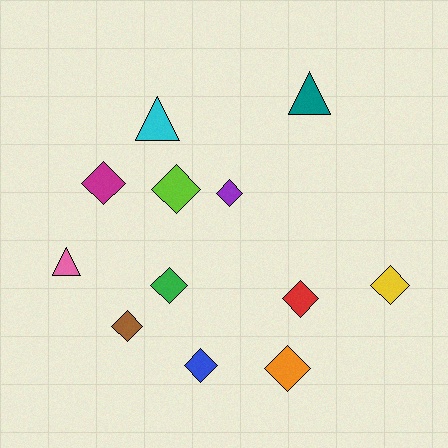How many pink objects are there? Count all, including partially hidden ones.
There is 1 pink object.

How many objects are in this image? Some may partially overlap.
There are 12 objects.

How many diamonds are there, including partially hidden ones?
There are 9 diamonds.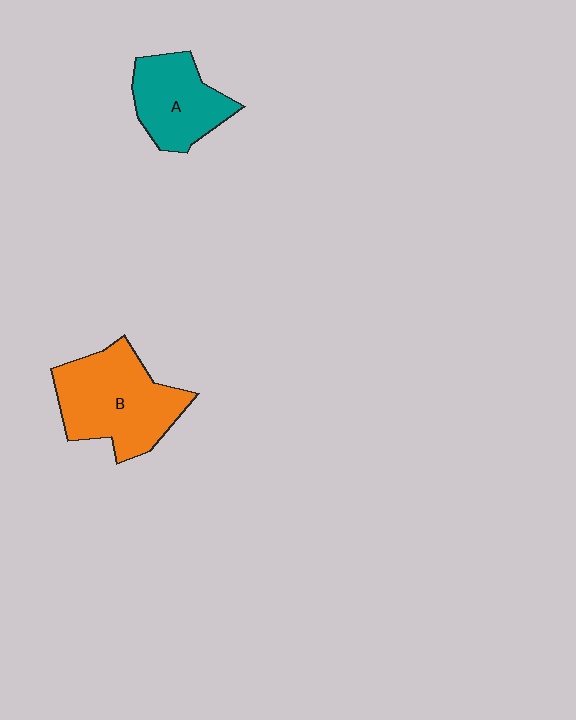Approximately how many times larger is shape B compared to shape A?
Approximately 1.5 times.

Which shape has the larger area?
Shape B (orange).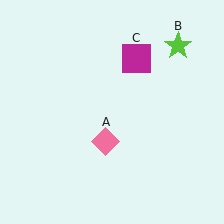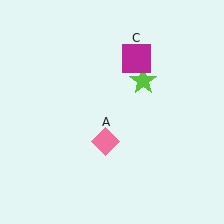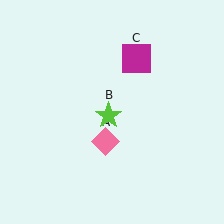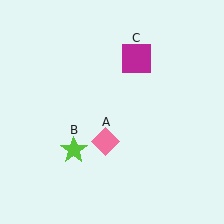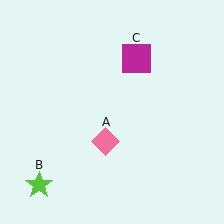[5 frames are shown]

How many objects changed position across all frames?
1 object changed position: lime star (object B).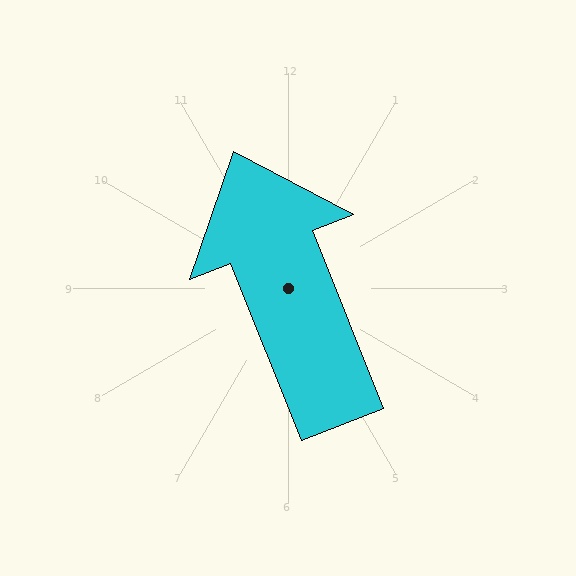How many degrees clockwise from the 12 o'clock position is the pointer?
Approximately 338 degrees.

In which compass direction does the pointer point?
North.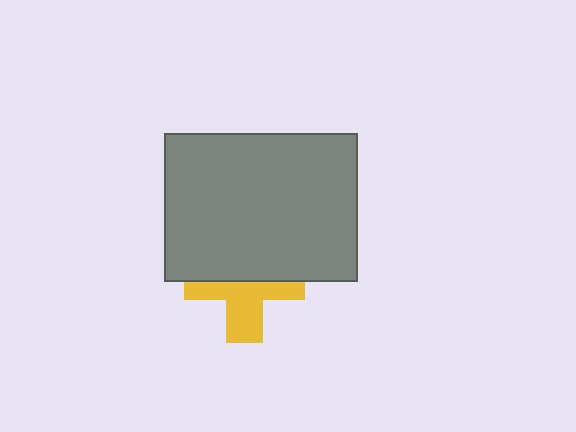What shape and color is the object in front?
The object in front is a gray rectangle.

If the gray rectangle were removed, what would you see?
You would see the complete yellow cross.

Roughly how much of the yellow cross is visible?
About half of it is visible (roughly 50%).